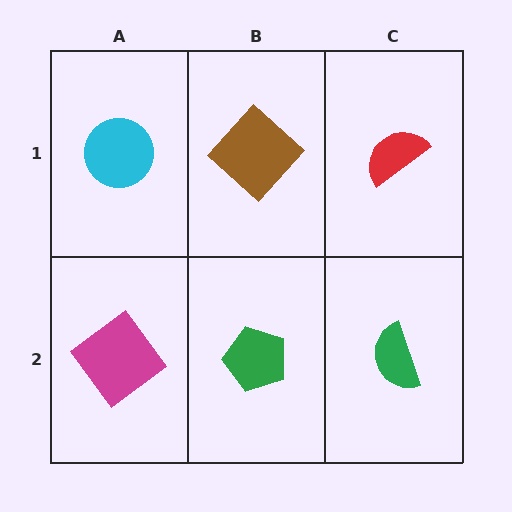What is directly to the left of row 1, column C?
A brown diamond.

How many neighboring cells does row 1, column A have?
2.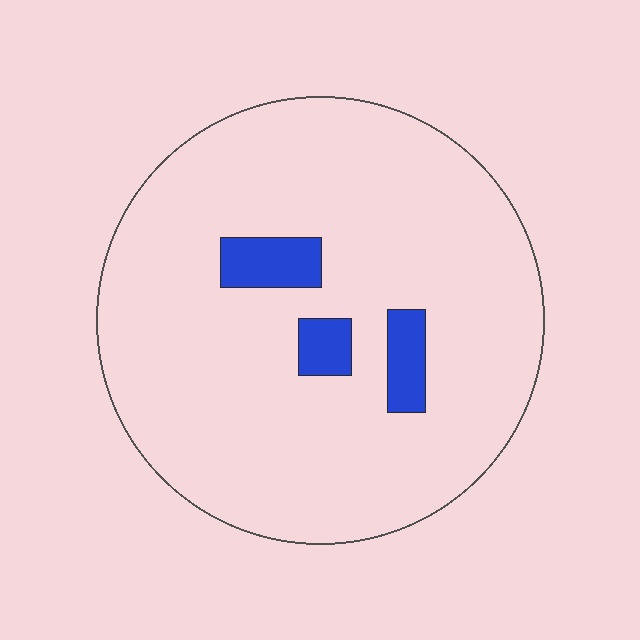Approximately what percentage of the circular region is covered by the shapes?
Approximately 10%.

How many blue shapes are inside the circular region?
3.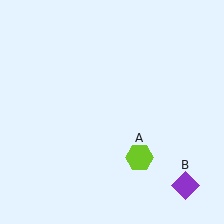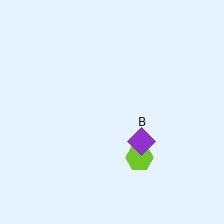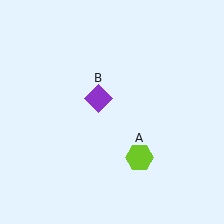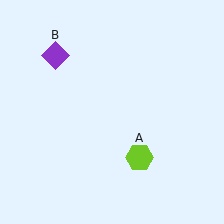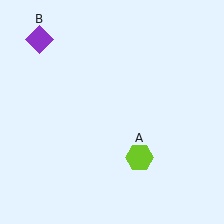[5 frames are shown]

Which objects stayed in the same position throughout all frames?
Lime hexagon (object A) remained stationary.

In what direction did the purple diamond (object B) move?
The purple diamond (object B) moved up and to the left.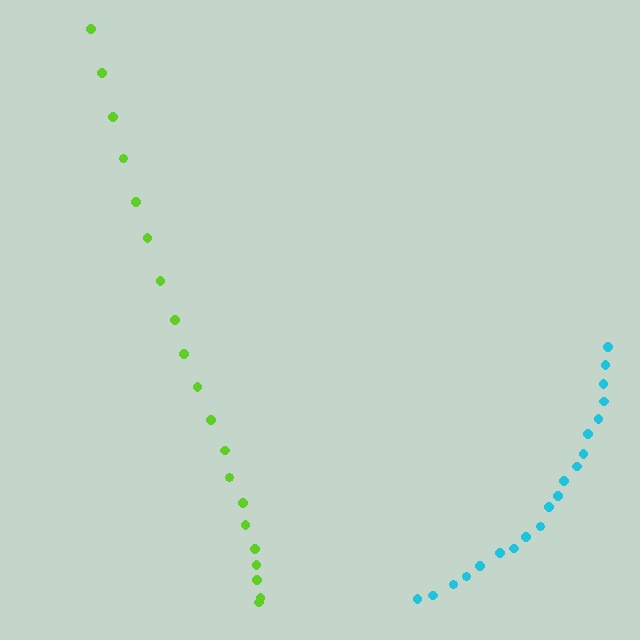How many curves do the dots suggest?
There are 2 distinct paths.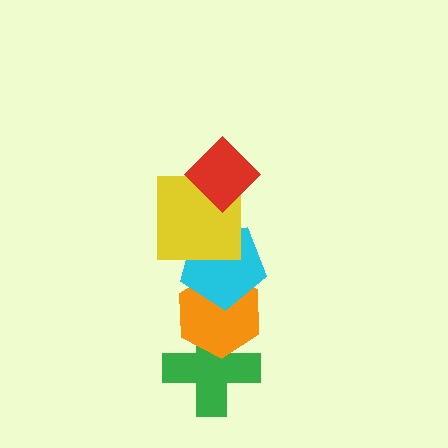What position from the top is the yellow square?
The yellow square is 2nd from the top.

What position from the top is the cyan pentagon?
The cyan pentagon is 3rd from the top.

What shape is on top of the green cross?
The orange hexagon is on top of the green cross.